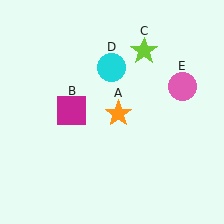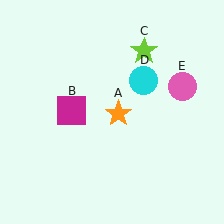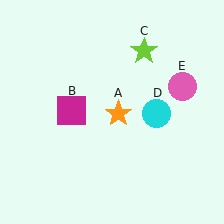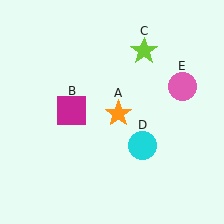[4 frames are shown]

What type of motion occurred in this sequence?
The cyan circle (object D) rotated clockwise around the center of the scene.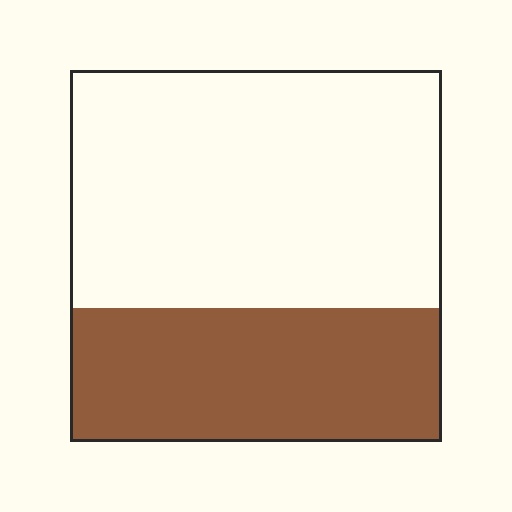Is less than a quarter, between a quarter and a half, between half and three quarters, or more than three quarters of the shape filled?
Between a quarter and a half.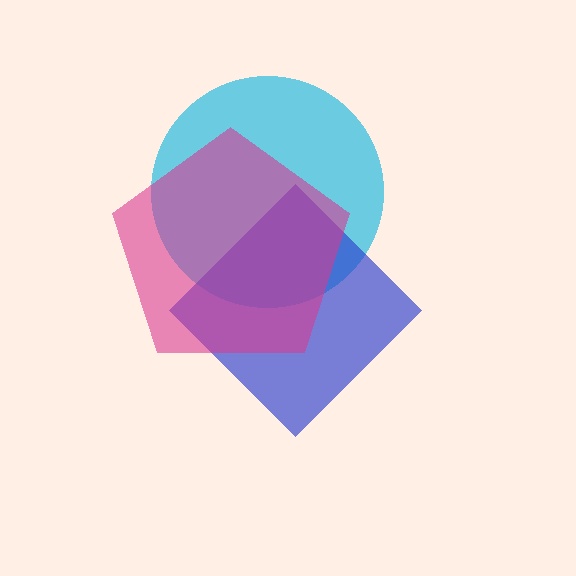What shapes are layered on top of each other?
The layered shapes are: a cyan circle, a blue diamond, a magenta pentagon.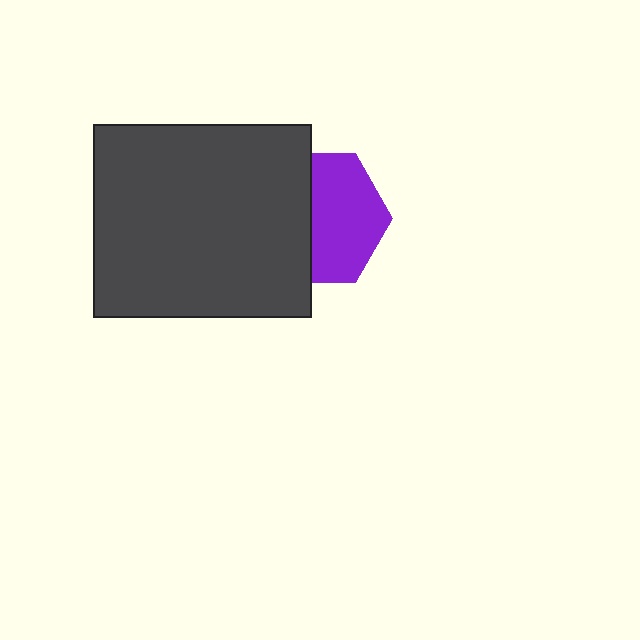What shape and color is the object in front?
The object in front is a dark gray rectangle.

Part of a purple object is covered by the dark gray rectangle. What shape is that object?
It is a hexagon.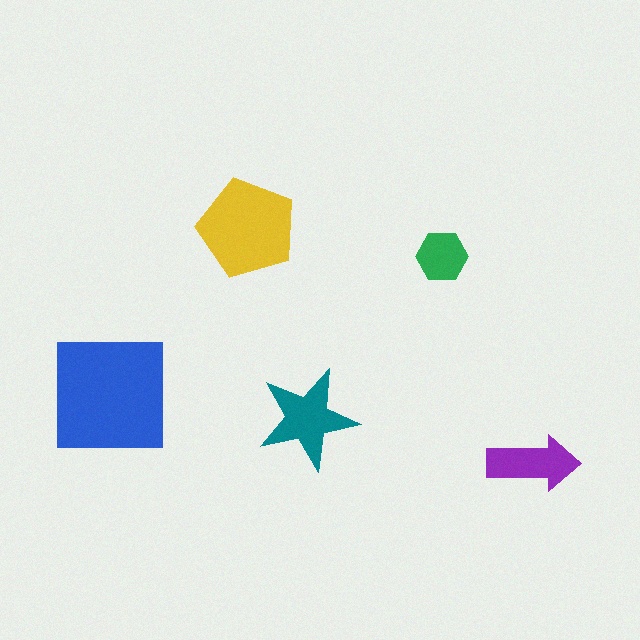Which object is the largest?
The blue square.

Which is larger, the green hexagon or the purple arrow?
The purple arrow.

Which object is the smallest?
The green hexagon.